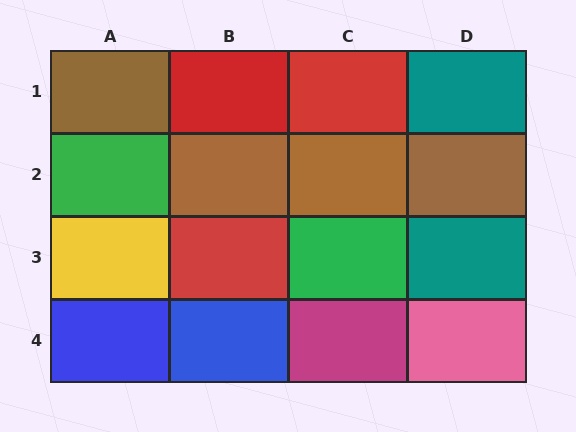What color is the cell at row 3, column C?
Green.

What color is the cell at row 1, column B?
Red.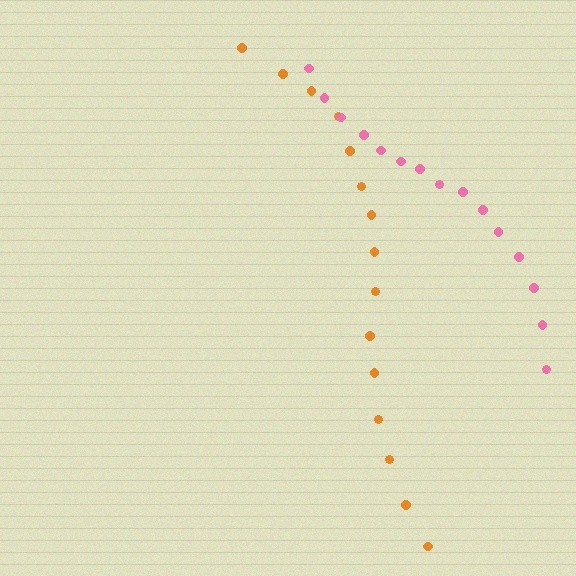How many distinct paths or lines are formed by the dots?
There are 2 distinct paths.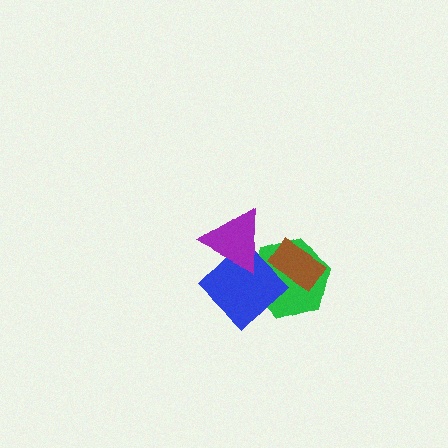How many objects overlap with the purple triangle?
2 objects overlap with the purple triangle.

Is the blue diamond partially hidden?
Yes, it is partially covered by another shape.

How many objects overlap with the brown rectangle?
2 objects overlap with the brown rectangle.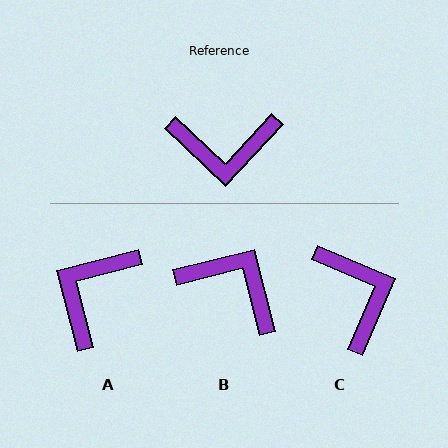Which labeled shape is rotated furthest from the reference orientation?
B, about 147 degrees away.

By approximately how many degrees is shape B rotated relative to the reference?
Approximately 147 degrees counter-clockwise.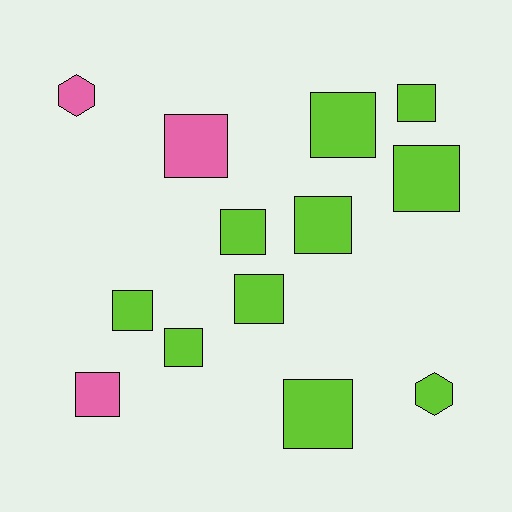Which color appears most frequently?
Lime, with 10 objects.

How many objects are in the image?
There are 13 objects.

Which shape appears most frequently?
Square, with 11 objects.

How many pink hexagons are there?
There is 1 pink hexagon.